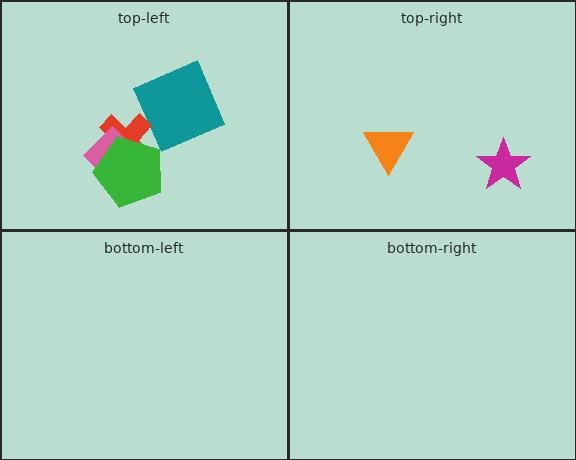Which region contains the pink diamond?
The top-left region.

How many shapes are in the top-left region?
4.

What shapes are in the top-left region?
The teal square, the red cross, the pink diamond, the green pentagon.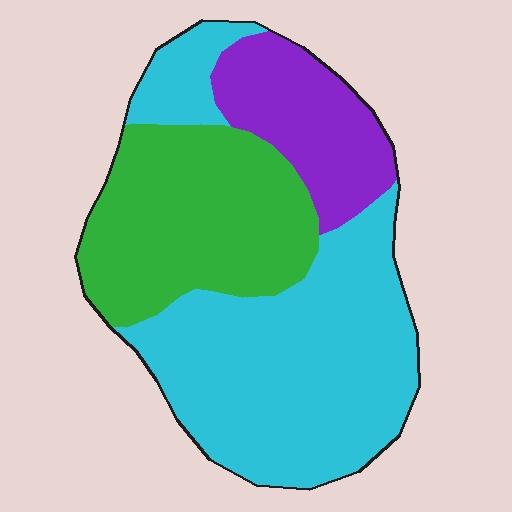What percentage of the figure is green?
Green covers around 30% of the figure.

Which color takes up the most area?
Cyan, at roughly 50%.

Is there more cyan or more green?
Cyan.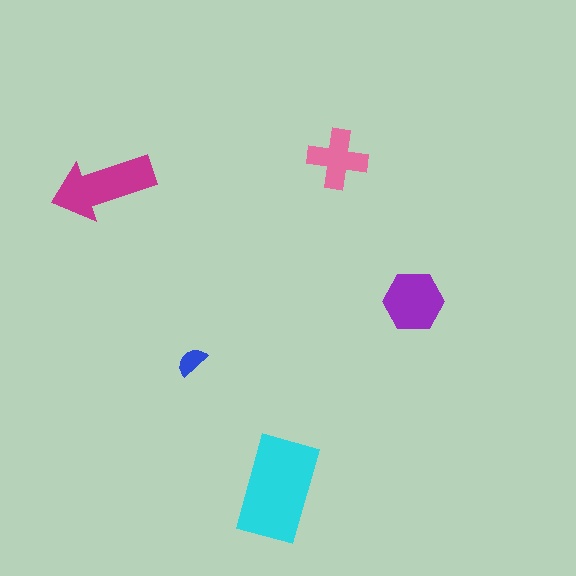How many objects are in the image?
There are 5 objects in the image.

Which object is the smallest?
The blue semicircle.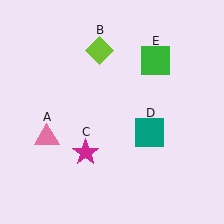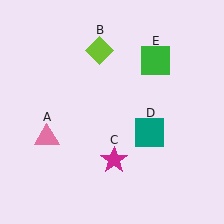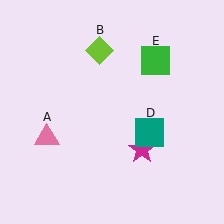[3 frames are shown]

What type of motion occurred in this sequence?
The magenta star (object C) rotated counterclockwise around the center of the scene.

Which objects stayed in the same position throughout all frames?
Pink triangle (object A) and lime diamond (object B) and teal square (object D) and green square (object E) remained stationary.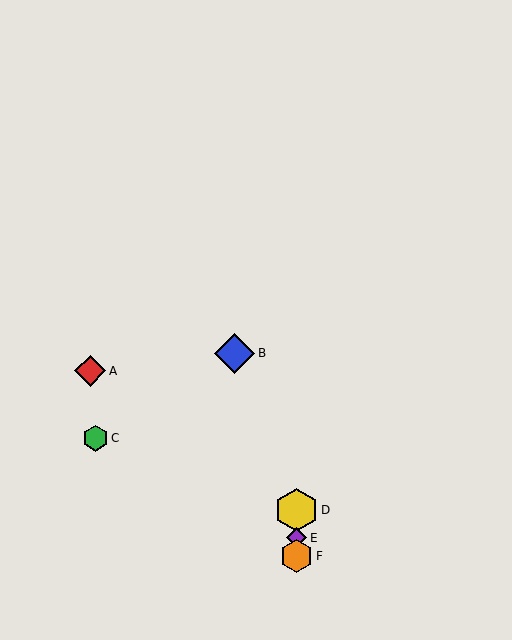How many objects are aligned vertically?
3 objects (D, E, F) are aligned vertically.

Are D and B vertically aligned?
No, D is at x≈296 and B is at x≈235.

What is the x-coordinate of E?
Object E is at x≈296.